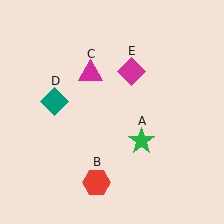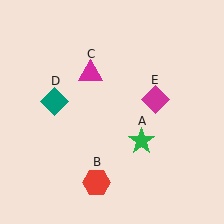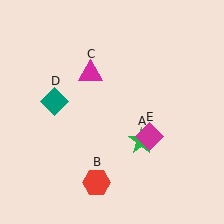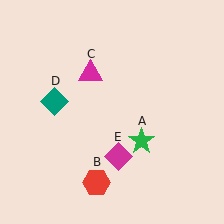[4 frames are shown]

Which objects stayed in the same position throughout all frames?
Green star (object A) and red hexagon (object B) and magenta triangle (object C) and teal diamond (object D) remained stationary.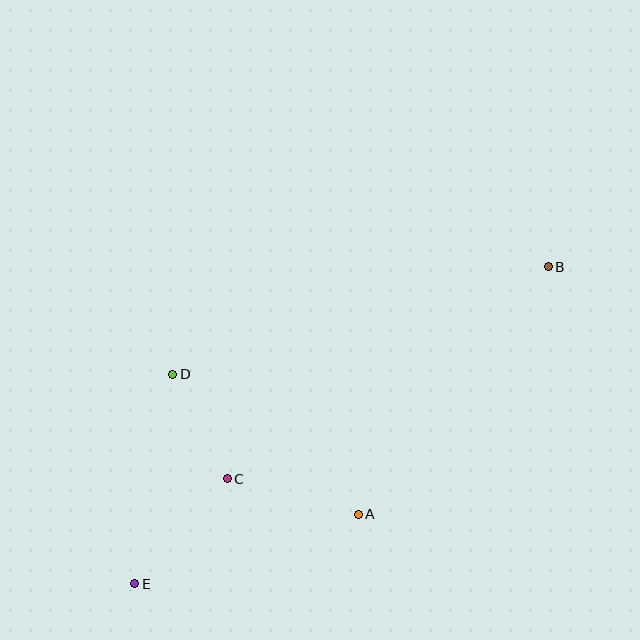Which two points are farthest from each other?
Points B and E are farthest from each other.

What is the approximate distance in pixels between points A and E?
The distance between A and E is approximately 234 pixels.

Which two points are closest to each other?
Points C and D are closest to each other.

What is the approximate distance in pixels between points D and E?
The distance between D and E is approximately 213 pixels.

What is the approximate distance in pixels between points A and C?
The distance between A and C is approximately 136 pixels.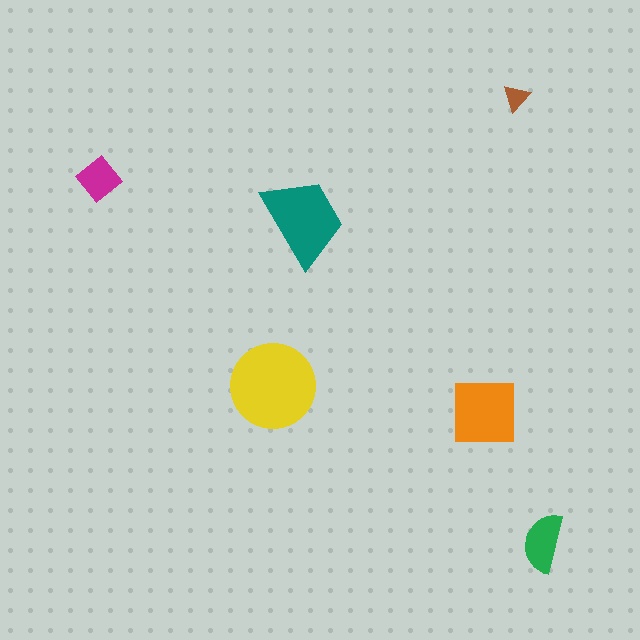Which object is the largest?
The yellow circle.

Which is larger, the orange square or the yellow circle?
The yellow circle.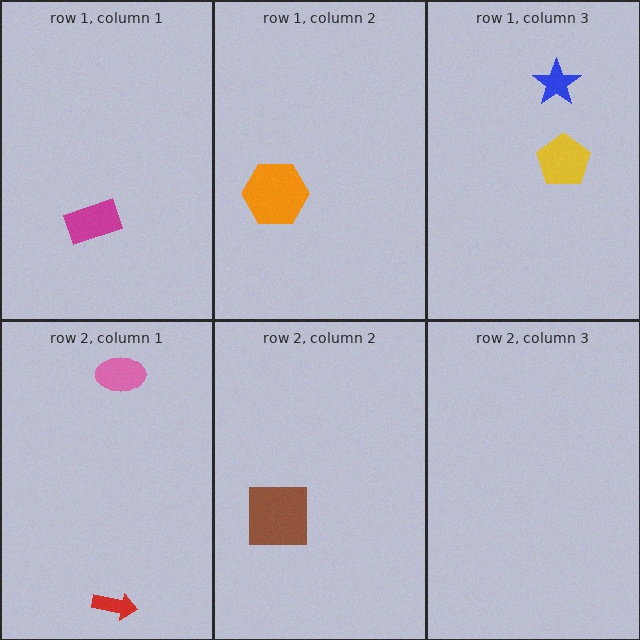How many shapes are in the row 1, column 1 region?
1.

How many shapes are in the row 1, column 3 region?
2.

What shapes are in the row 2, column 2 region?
The brown square.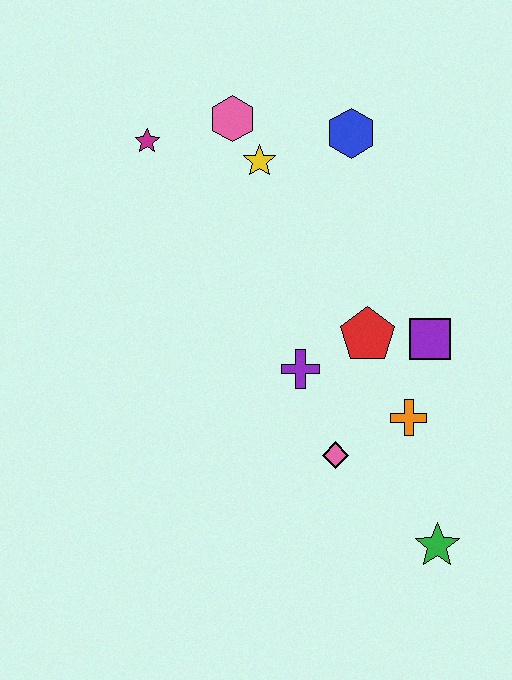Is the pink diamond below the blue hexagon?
Yes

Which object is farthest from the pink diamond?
The magenta star is farthest from the pink diamond.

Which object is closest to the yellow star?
The pink hexagon is closest to the yellow star.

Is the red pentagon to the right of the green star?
No